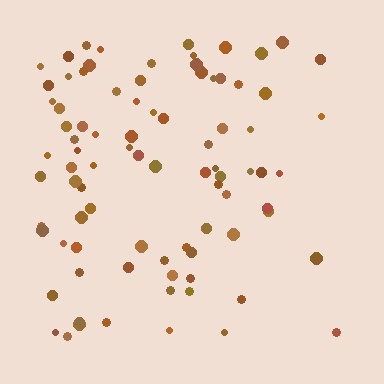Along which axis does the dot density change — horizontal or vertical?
Horizontal.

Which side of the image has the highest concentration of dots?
The left.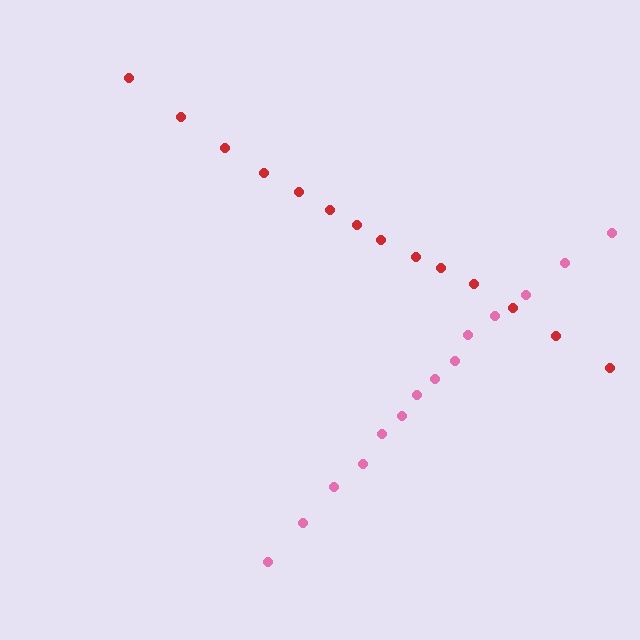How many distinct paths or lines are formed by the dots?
There are 2 distinct paths.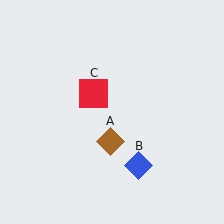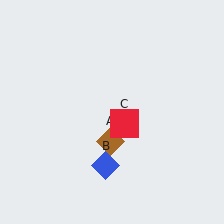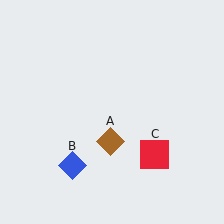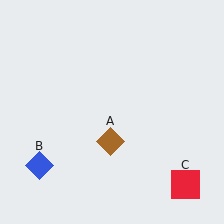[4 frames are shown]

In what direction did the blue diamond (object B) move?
The blue diamond (object B) moved left.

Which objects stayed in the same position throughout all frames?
Brown diamond (object A) remained stationary.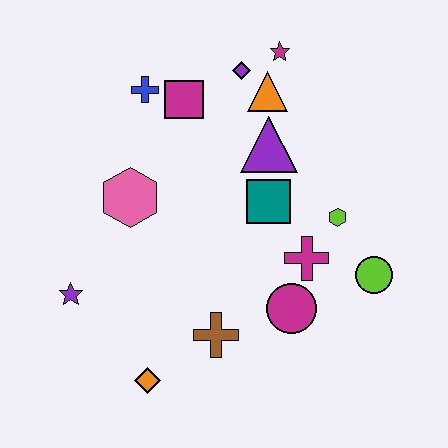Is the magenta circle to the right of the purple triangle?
Yes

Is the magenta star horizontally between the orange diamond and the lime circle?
Yes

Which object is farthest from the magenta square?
The orange diamond is farthest from the magenta square.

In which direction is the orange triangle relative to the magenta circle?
The orange triangle is above the magenta circle.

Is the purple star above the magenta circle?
Yes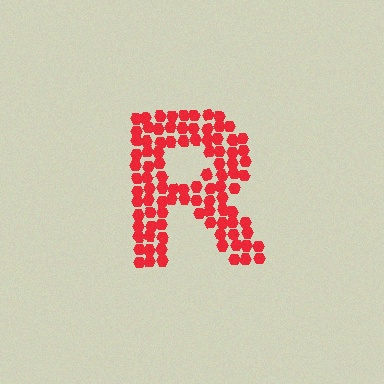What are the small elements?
The small elements are hexagons.